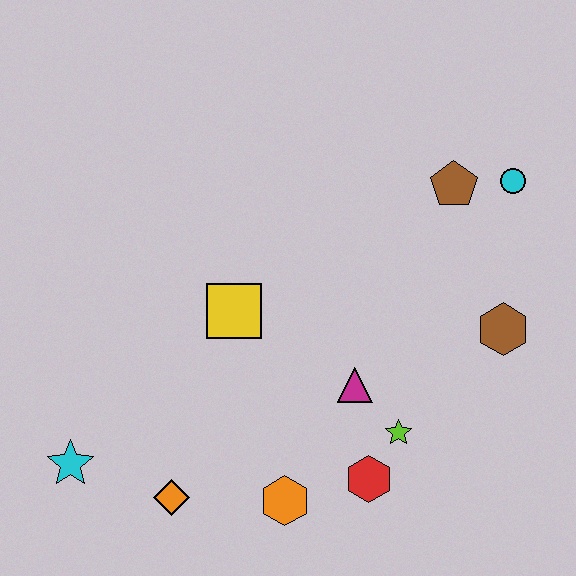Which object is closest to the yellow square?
The magenta triangle is closest to the yellow square.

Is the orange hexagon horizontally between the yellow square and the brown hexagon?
Yes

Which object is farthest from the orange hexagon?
The cyan circle is farthest from the orange hexagon.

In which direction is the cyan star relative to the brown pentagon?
The cyan star is to the left of the brown pentagon.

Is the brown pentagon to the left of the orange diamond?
No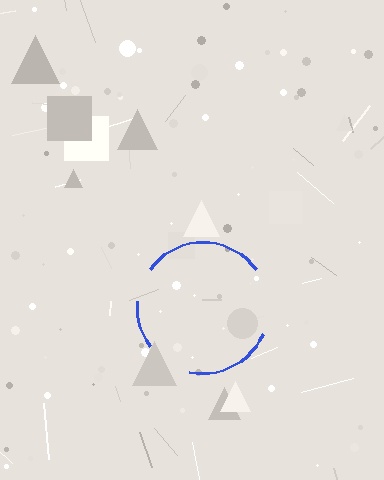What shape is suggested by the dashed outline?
The dashed outline suggests a circle.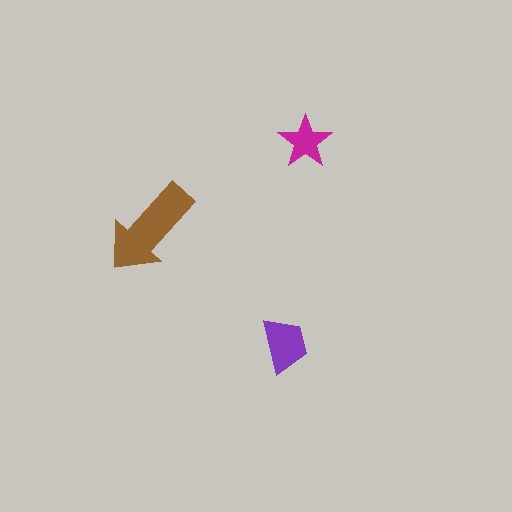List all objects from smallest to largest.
The magenta star, the purple trapezoid, the brown arrow.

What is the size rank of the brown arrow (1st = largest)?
1st.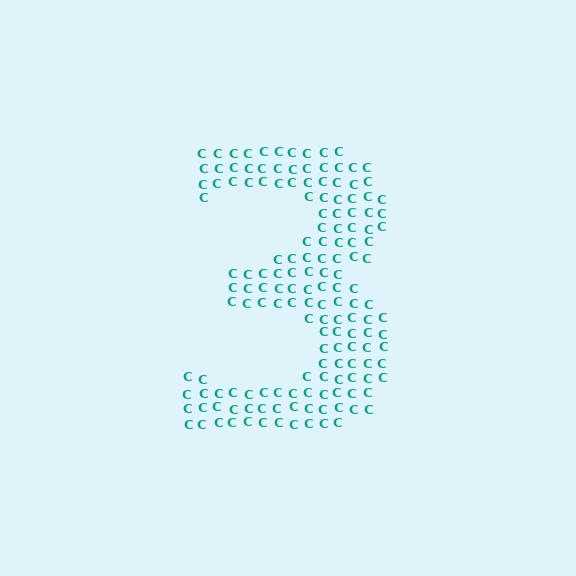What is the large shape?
The large shape is the digit 3.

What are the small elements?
The small elements are letter C's.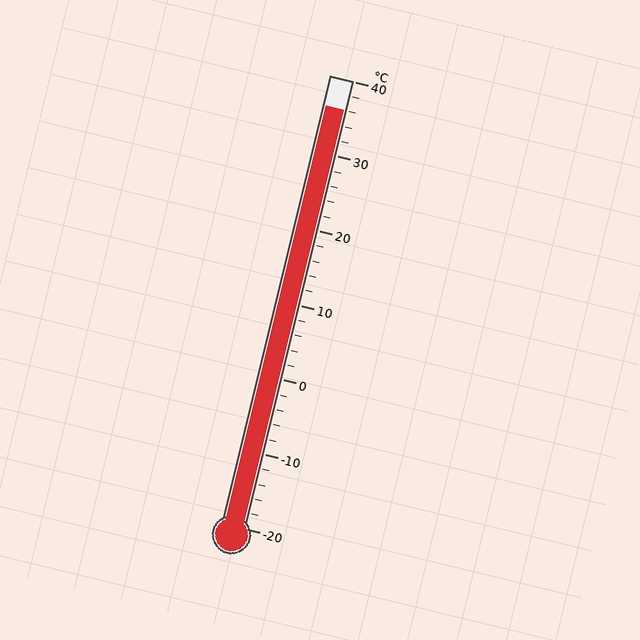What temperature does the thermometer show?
The thermometer shows approximately 36°C.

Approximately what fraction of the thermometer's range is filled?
The thermometer is filled to approximately 95% of its range.